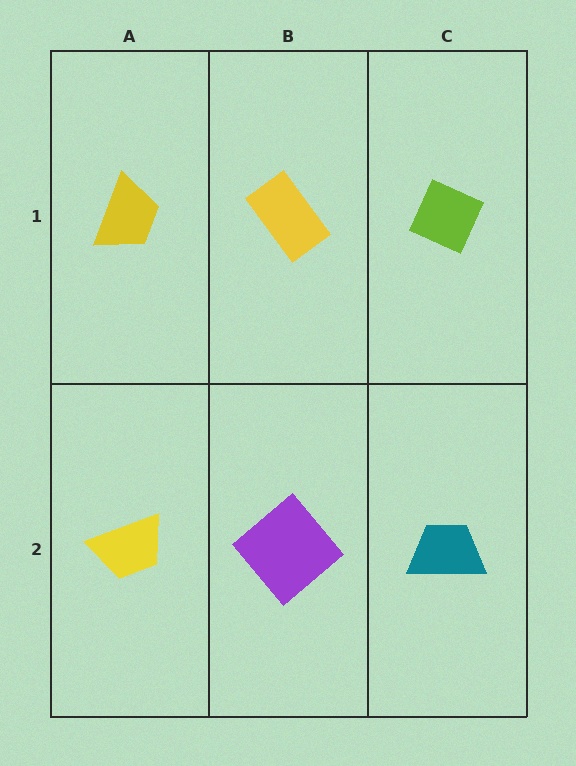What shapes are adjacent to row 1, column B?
A purple diamond (row 2, column B), a yellow trapezoid (row 1, column A), a lime diamond (row 1, column C).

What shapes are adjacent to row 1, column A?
A yellow trapezoid (row 2, column A), a yellow rectangle (row 1, column B).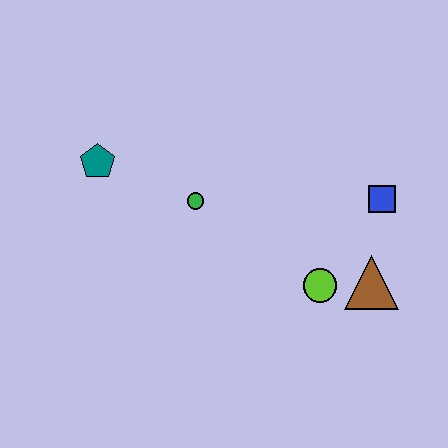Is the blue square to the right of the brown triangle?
Yes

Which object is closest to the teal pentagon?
The green circle is closest to the teal pentagon.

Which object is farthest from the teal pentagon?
The brown triangle is farthest from the teal pentagon.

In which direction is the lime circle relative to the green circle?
The lime circle is to the right of the green circle.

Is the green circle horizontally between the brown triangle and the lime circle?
No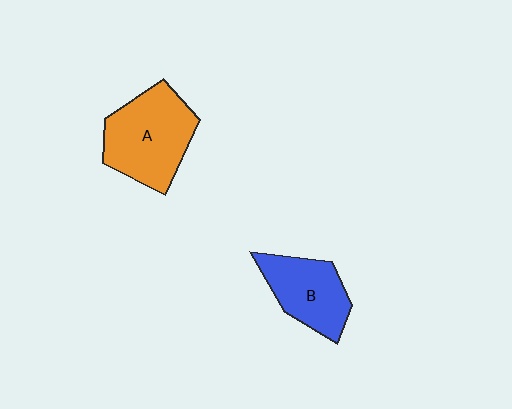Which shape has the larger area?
Shape A (orange).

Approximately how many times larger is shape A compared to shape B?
Approximately 1.4 times.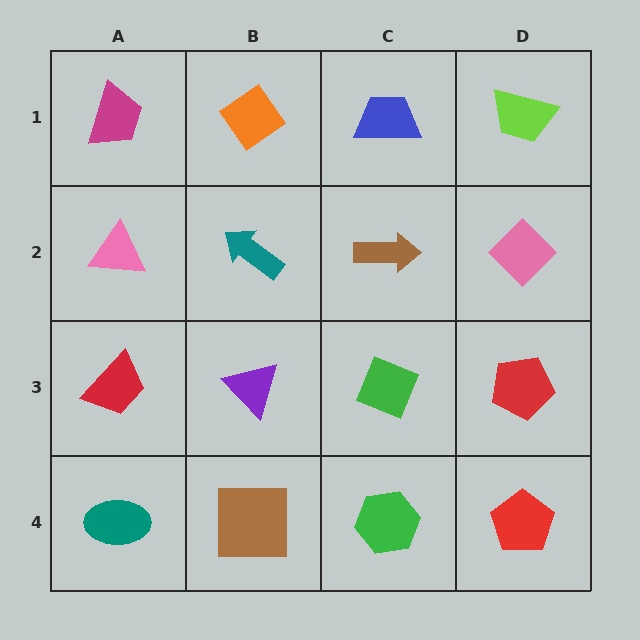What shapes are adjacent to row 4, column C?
A green diamond (row 3, column C), a brown square (row 4, column B), a red pentagon (row 4, column D).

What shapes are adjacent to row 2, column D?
A lime trapezoid (row 1, column D), a red pentagon (row 3, column D), a brown arrow (row 2, column C).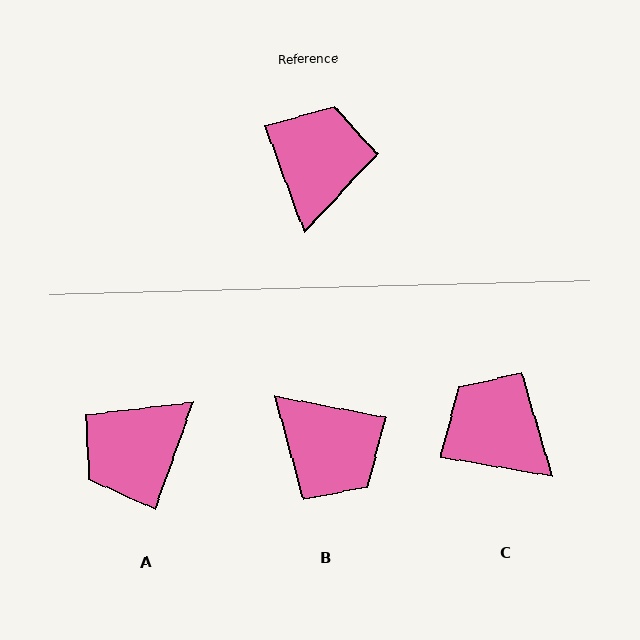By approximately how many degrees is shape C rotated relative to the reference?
Approximately 59 degrees counter-clockwise.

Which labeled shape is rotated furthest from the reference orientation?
A, about 139 degrees away.